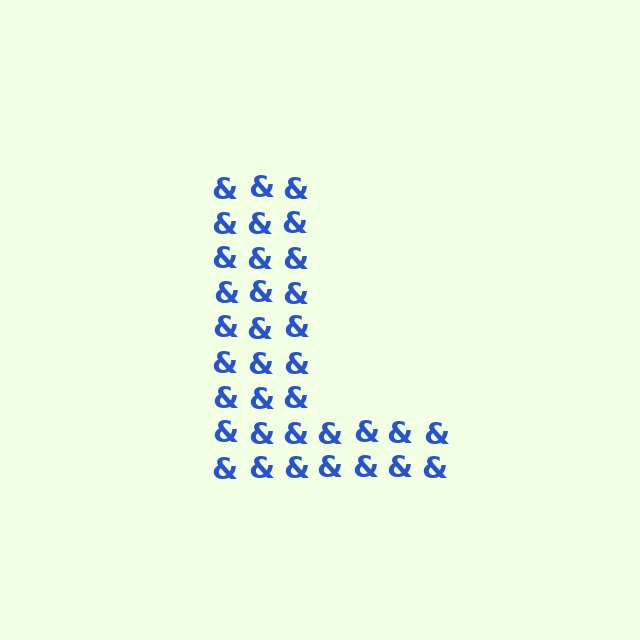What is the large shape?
The large shape is the letter L.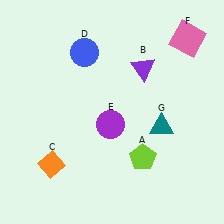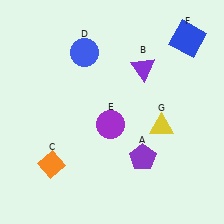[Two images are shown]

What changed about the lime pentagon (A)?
In Image 1, A is lime. In Image 2, it changed to purple.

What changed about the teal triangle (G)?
In Image 1, G is teal. In Image 2, it changed to yellow.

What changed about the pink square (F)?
In Image 1, F is pink. In Image 2, it changed to blue.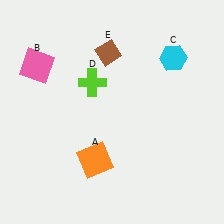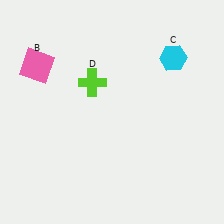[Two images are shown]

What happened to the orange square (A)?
The orange square (A) was removed in Image 2. It was in the bottom-left area of Image 1.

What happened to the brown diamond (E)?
The brown diamond (E) was removed in Image 2. It was in the top-left area of Image 1.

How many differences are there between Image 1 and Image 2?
There are 2 differences between the two images.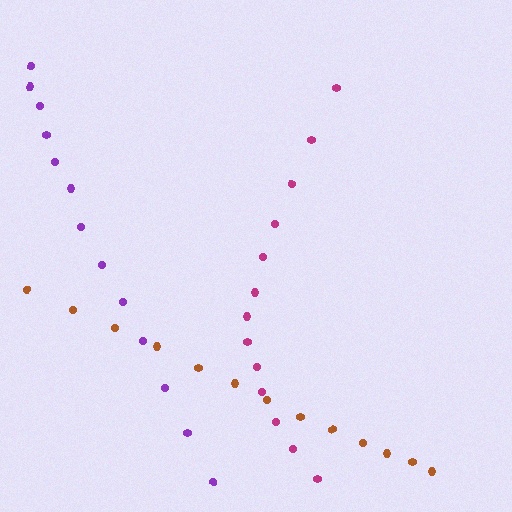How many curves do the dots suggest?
There are 3 distinct paths.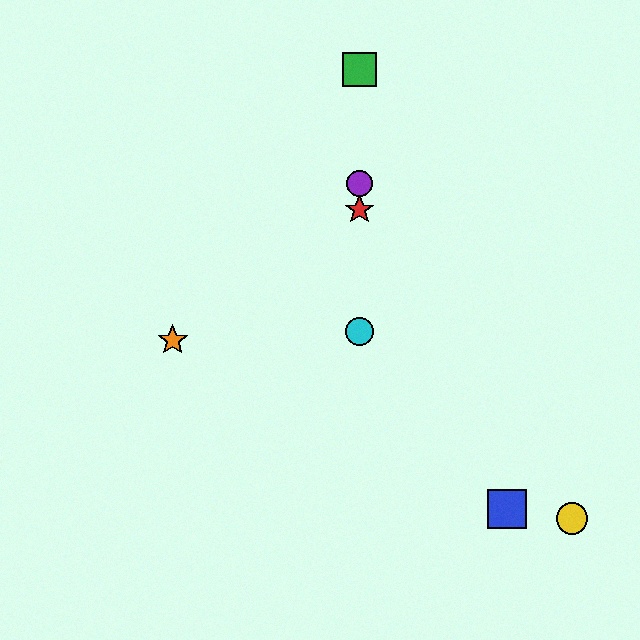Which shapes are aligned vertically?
The red star, the green square, the purple circle, the cyan circle are aligned vertically.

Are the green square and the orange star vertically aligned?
No, the green square is at x≈359 and the orange star is at x≈173.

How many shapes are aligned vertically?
4 shapes (the red star, the green square, the purple circle, the cyan circle) are aligned vertically.